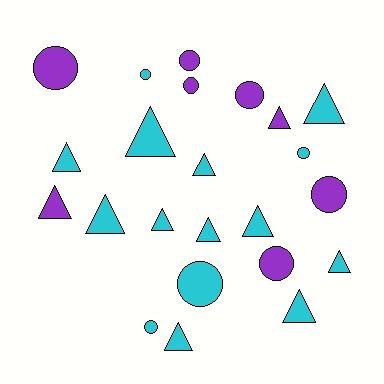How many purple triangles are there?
There are 2 purple triangles.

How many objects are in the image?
There are 23 objects.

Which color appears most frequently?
Cyan, with 15 objects.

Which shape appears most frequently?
Triangle, with 13 objects.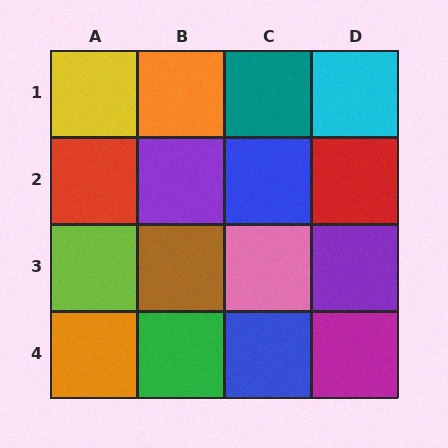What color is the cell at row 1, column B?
Orange.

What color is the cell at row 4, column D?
Magenta.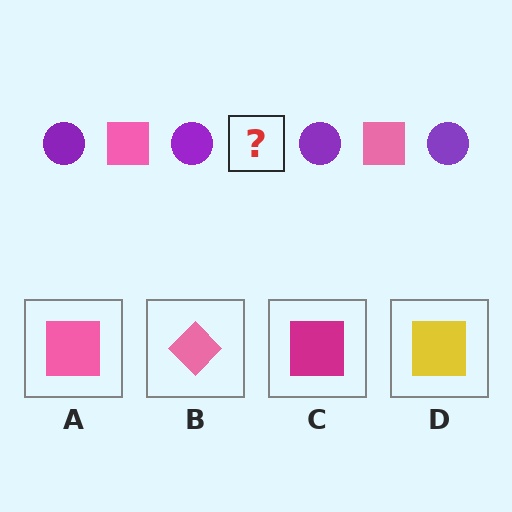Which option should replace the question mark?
Option A.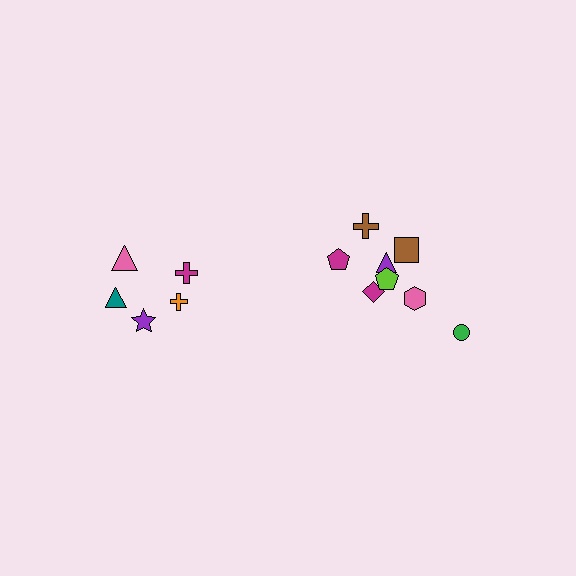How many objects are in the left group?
There are 5 objects.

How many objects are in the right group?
There are 8 objects.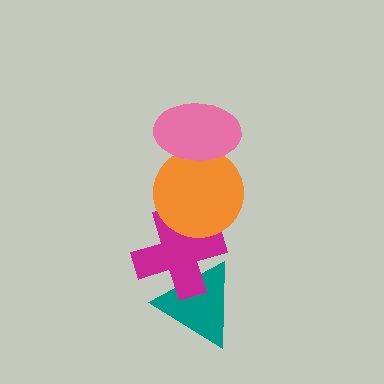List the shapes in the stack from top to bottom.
From top to bottom: the pink ellipse, the orange circle, the magenta cross, the teal triangle.